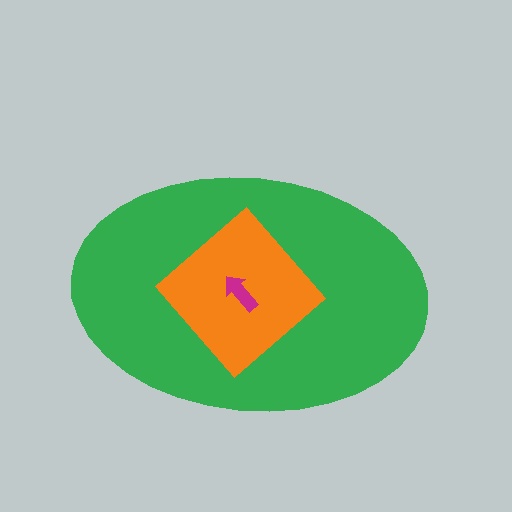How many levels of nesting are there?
3.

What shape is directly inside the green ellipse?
The orange diamond.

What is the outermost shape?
The green ellipse.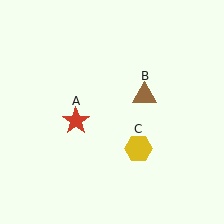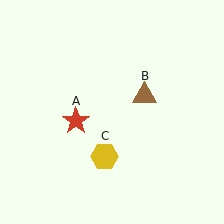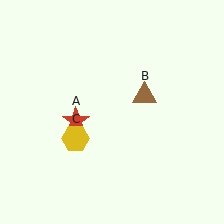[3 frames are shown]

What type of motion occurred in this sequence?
The yellow hexagon (object C) rotated clockwise around the center of the scene.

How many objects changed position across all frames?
1 object changed position: yellow hexagon (object C).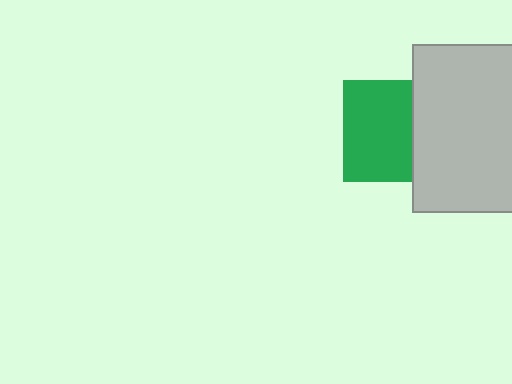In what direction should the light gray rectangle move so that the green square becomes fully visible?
The light gray rectangle should move right. That is the shortest direction to clear the overlap and leave the green square fully visible.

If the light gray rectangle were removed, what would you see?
You would see the complete green square.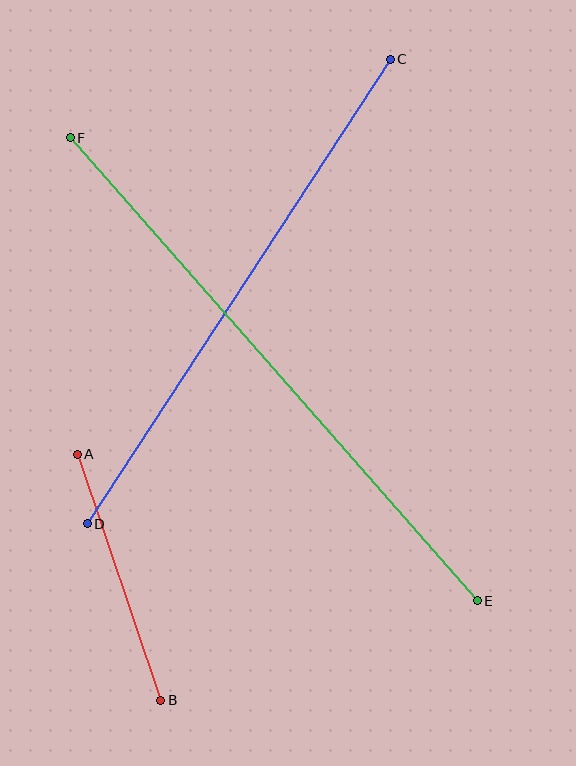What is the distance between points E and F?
The distance is approximately 616 pixels.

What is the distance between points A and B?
The distance is approximately 260 pixels.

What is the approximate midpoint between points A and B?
The midpoint is at approximately (119, 577) pixels.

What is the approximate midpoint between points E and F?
The midpoint is at approximately (274, 369) pixels.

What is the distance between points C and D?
The distance is approximately 554 pixels.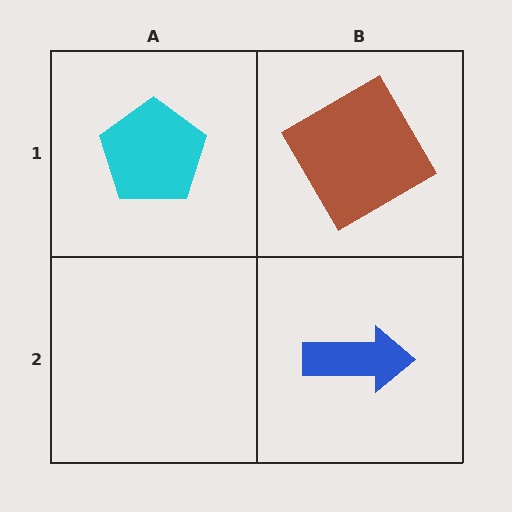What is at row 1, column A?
A cyan pentagon.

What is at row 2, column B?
A blue arrow.